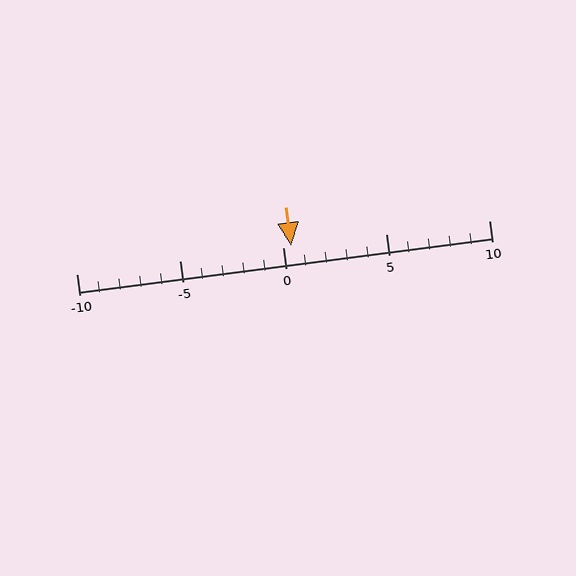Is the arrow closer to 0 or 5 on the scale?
The arrow is closer to 0.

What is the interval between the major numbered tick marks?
The major tick marks are spaced 5 units apart.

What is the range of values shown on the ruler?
The ruler shows values from -10 to 10.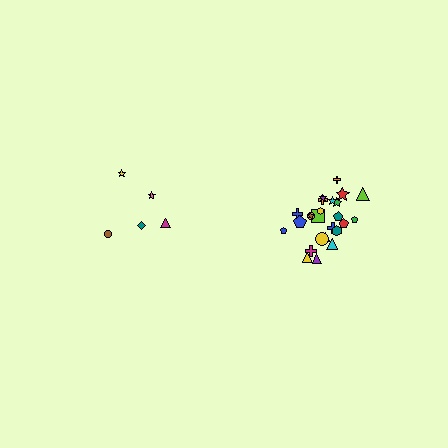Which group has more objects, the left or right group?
The right group.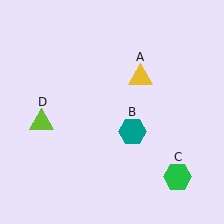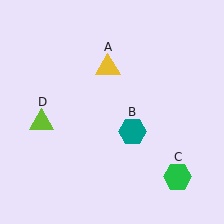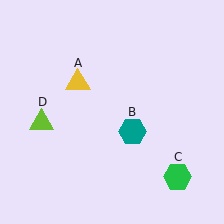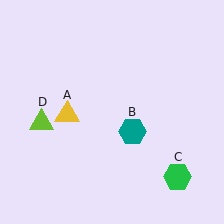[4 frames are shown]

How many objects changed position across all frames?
1 object changed position: yellow triangle (object A).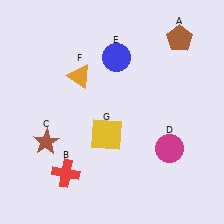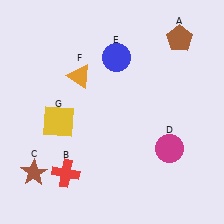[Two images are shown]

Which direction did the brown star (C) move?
The brown star (C) moved down.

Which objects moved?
The objects that moved are: the brown star (C), the yellow square (G).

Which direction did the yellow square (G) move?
The yellow square (G) moved left.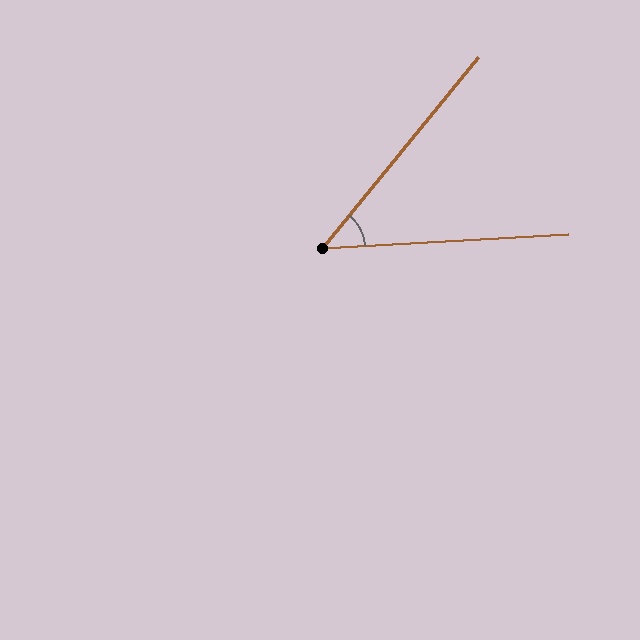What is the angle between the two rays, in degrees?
Approximately 48 degrees.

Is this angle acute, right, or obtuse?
It is acute.